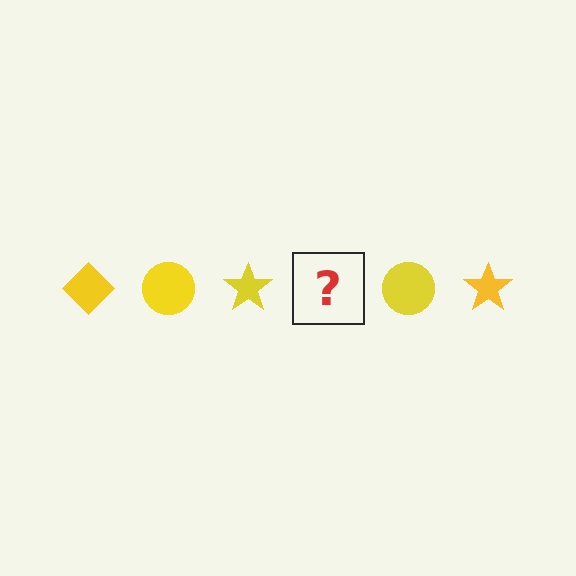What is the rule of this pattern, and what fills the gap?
The rule is that the pattern cycles through diamond, circle, star shapes in yellow. The gap should be filled with a yellow diamond.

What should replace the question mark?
The question mark should be replaced with a yellow diamond.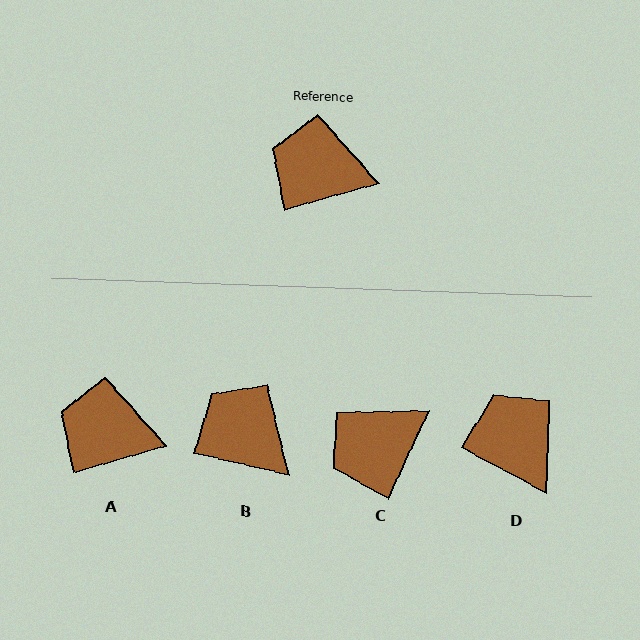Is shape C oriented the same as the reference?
No, it is off by about 49 degrees.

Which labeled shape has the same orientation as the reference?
A.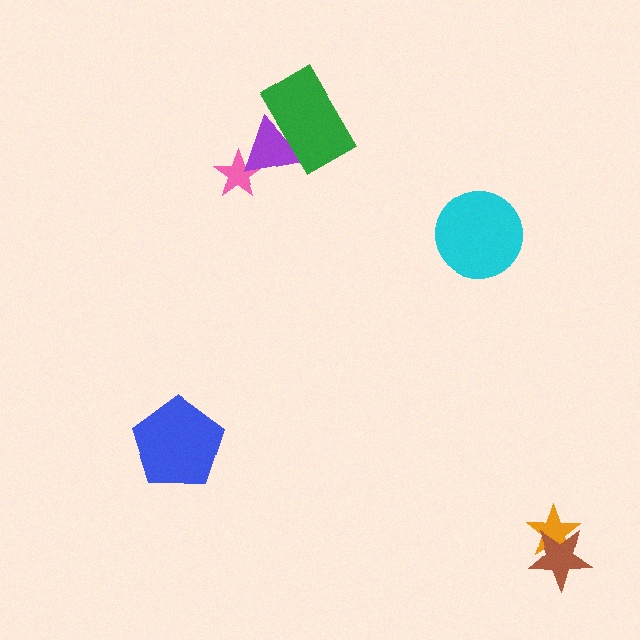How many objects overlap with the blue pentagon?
0 objects overlap with the blue pentagon.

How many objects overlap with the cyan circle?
0 objects overlap with the cyan circle.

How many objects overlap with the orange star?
1 object overlaps with the orange star.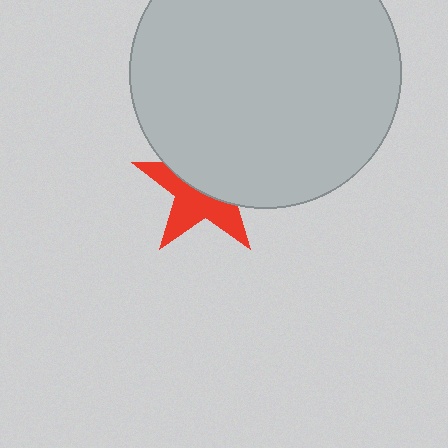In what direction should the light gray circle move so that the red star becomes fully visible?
The light gray circle should move up. That is the shortest direction to clear the overlap and leave the red star fully visible.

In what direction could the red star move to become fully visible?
The red star could move down. That would shift it out from behind the light gray circle entirely.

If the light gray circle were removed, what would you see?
You would see the complete red star.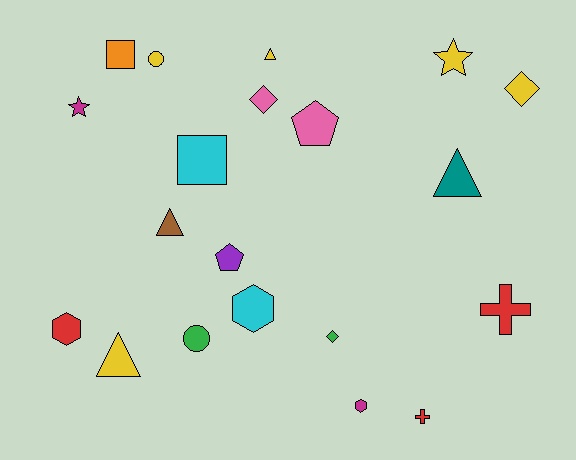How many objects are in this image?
There are 20 objects.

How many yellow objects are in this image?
There are 5 yellow objects.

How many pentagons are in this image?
There are 2 pentagons.